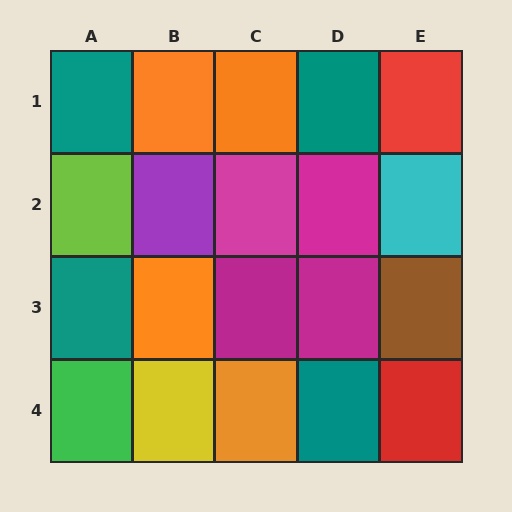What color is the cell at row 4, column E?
Red.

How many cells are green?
1 cell is green.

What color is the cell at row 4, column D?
Teal.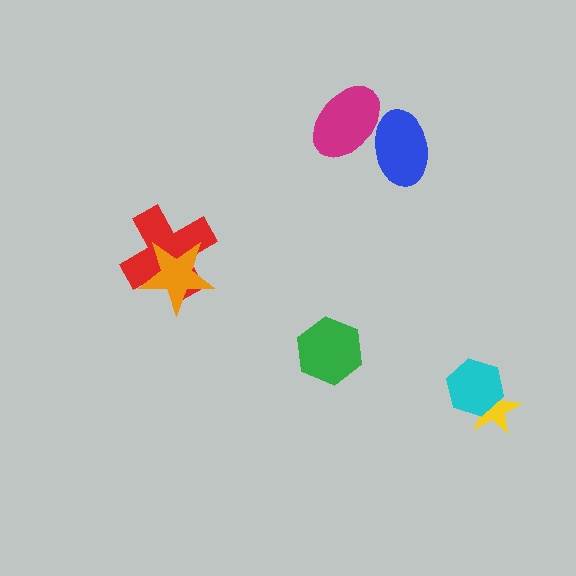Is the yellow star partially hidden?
Yes, it is partially covered by another shape.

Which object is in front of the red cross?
The orange star is in front of the red cross.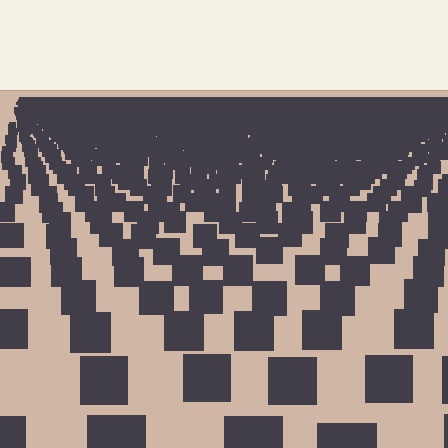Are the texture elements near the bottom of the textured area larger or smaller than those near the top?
Larger. Near the bottom, elements are closer to the viewer and appear at a bigger on-screen size.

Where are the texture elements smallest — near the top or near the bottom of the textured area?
Near the top.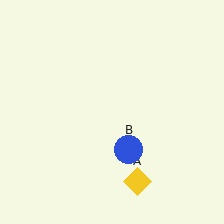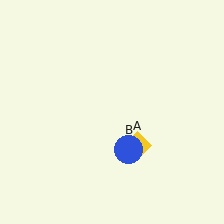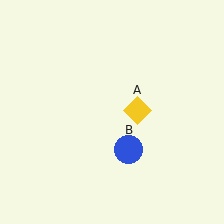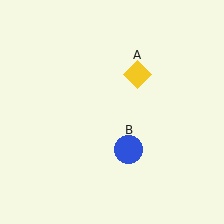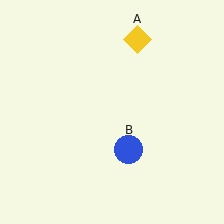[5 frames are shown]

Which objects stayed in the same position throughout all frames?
Blue circle (object B) remained stationary.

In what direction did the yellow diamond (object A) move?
The yellow diamond (object A) moved up.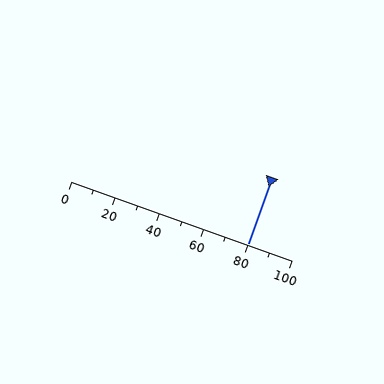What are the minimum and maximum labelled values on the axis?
The axis runs from 0 to 100.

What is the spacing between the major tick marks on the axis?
The major ticks are spaced 20 apart.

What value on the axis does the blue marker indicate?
The marker indicates approximately 80.